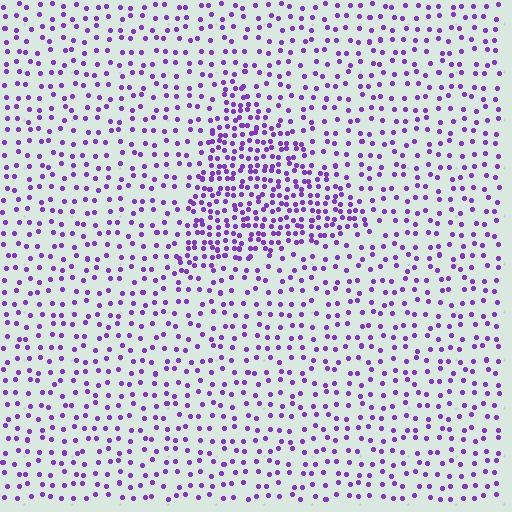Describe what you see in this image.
The image contains small purple elements arranged at two different densities. A triangle-shaped region is visible where the elements are more densely packed than the surrounding area.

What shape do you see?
I see a triangle.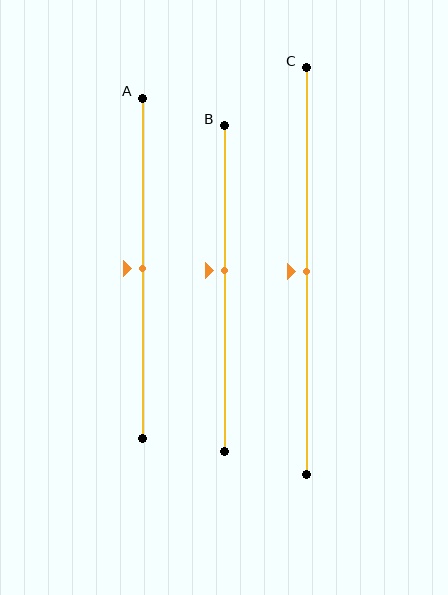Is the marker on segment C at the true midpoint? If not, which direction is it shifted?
Yes, the marker on segment C is at the true midpoint.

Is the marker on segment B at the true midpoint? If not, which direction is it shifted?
No, the marker on segment B is shifted upward by about 6% of the segment length.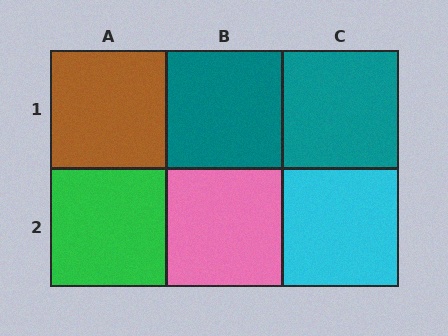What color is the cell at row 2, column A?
Green.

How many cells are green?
1 cell is green.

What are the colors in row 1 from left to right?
Brown, teal, teal.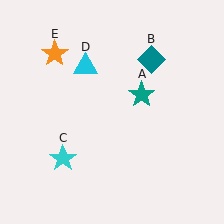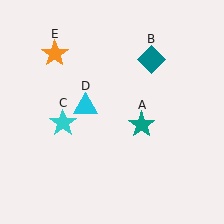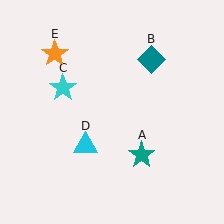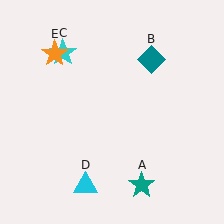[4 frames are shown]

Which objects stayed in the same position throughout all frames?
Teal diamond (object B) and orange star (object E) remained stationary.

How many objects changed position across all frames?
3 objects changed position: teal star (object A), cyan star (object C), cyan triangle (object D).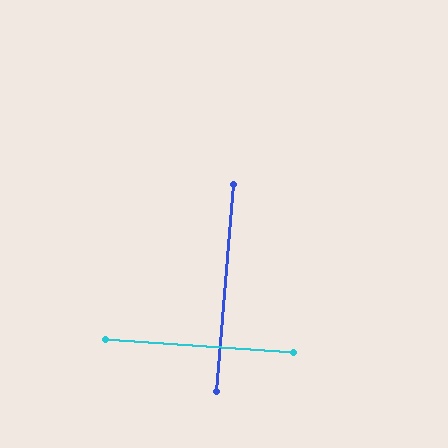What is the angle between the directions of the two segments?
Approximately 89 degrees.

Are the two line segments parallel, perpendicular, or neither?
Perpendicular — they meet at approximately 89°.